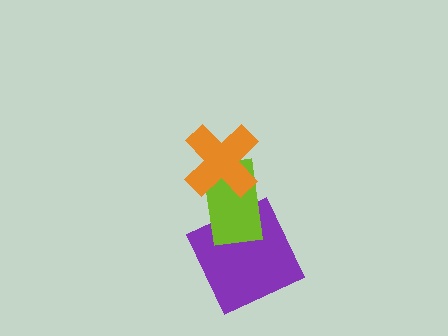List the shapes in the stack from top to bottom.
From top to bottom: the orange cross, the lime rectangle, the purple square.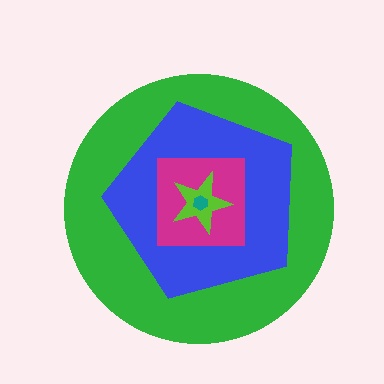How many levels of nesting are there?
5.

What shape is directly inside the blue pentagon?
The magenta square.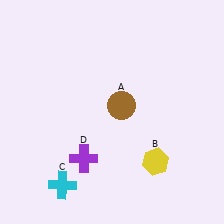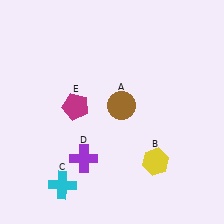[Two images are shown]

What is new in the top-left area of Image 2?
A magenta pentagon (E) was added in the top-left area of Image 2.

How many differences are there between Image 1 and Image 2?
There is 1 difference between the two images.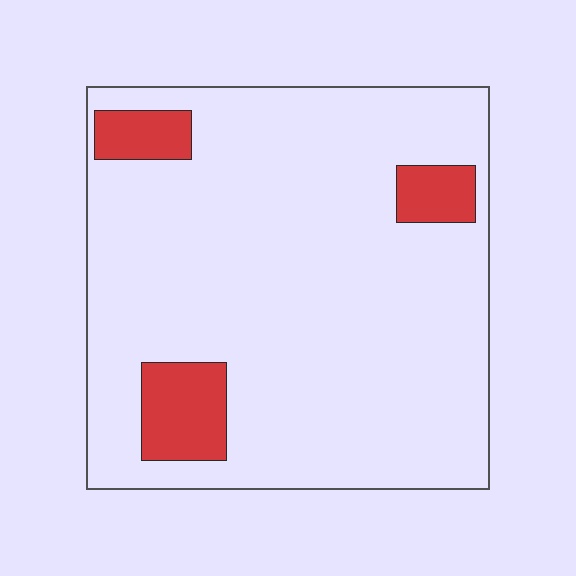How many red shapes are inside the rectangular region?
3.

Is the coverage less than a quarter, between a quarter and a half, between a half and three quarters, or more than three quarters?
Less than a quarter.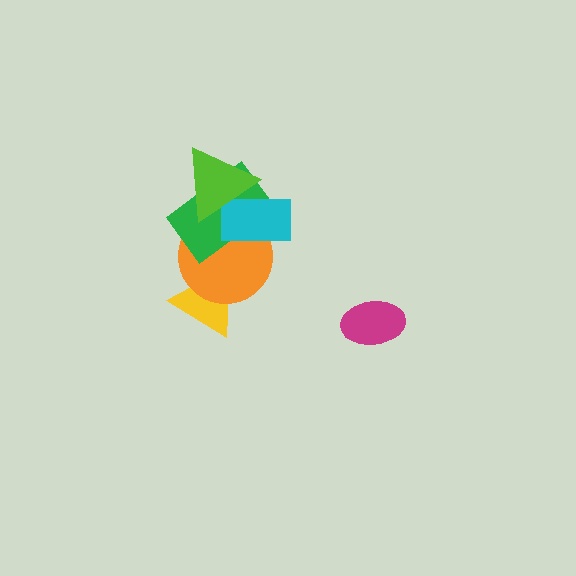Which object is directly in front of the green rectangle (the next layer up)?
The cyan rectangle is directly in front of the green rectangle.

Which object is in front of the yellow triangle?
The orange circle is in front of the yellow triangle.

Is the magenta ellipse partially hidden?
No, no other shape covers it.